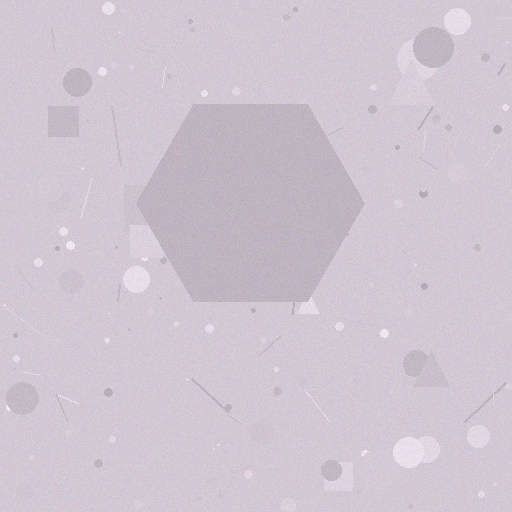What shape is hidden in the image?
A hexagon is hidden in the image.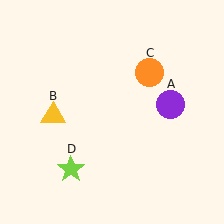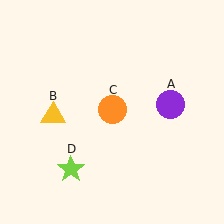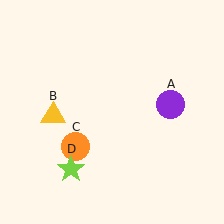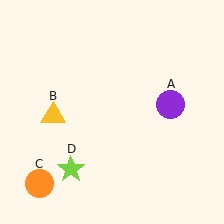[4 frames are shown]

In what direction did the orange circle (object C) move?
The orange circle (object C) moved down and to the left.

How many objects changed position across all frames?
1 object changed position: orange circle (object C).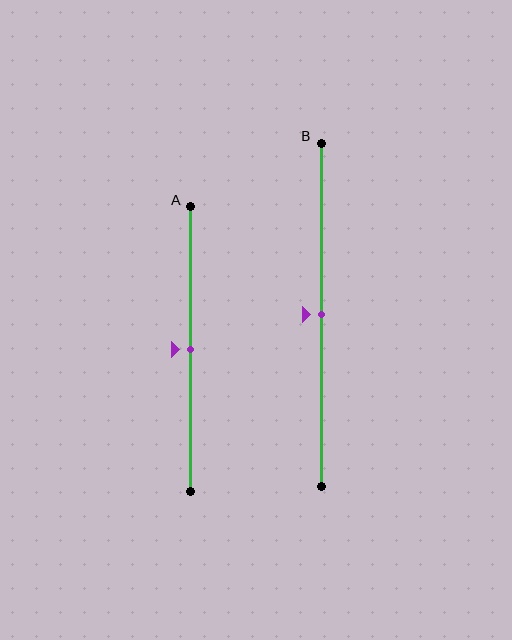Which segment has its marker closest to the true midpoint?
Segment A has its marker closest to the true midpoint.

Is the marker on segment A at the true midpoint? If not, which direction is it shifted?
Yes, the marker on segment A is at the true midpoint.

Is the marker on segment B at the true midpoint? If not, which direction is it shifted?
Yes, the marker on segment B is at the true midpoint.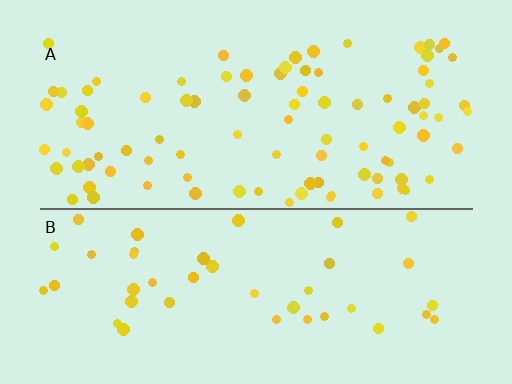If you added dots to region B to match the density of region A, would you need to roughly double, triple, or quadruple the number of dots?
Approximately double.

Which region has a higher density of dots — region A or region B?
A (the top).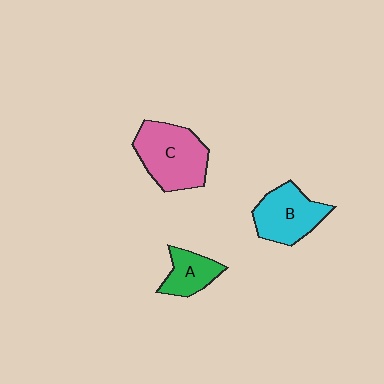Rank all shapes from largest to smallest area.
From largest to smallest: C (pink), B (cyan), A (green).